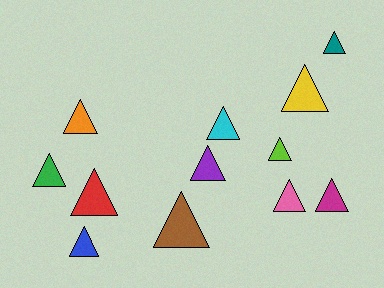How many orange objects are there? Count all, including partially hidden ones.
There is 1 orange object.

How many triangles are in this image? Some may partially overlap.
There are 12 triangles.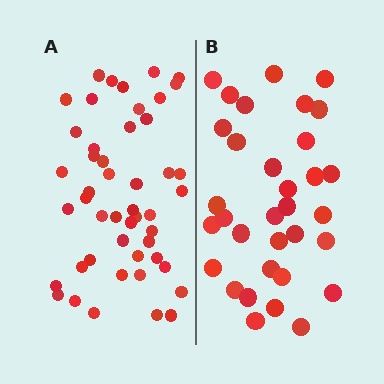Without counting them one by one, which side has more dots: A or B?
Region A (the left region) has more dots.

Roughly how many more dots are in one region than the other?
Region A has approximately 15 more dots than region B.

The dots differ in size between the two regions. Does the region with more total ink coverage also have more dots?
No. Region B has more total ink coverage because its dots are larger, but region A actually contains more individual dots. Total area can be misleading — the number of items is what matters here.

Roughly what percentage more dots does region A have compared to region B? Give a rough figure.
About 45% more.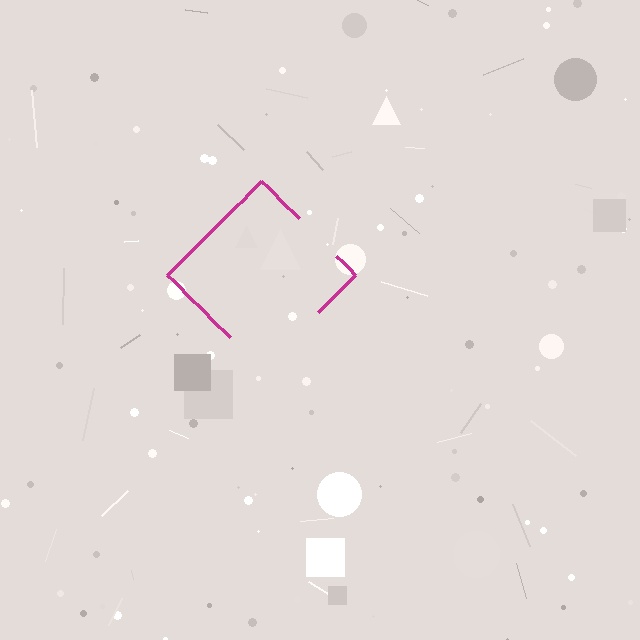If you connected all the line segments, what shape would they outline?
They would outline a diamond.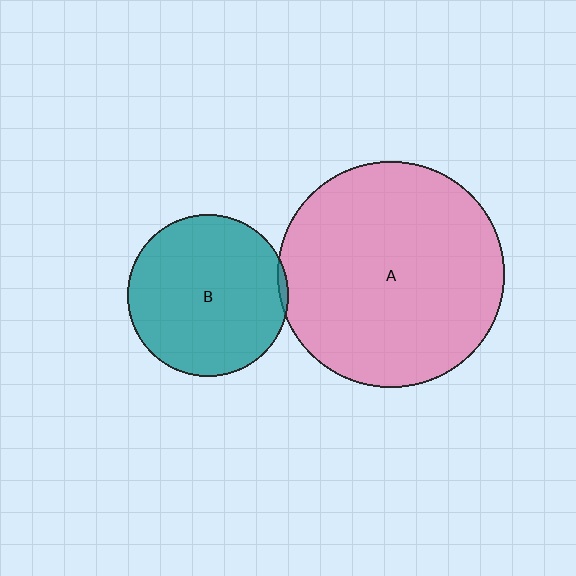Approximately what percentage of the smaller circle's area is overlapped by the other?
Approximately 5%.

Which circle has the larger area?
Circle A (pink).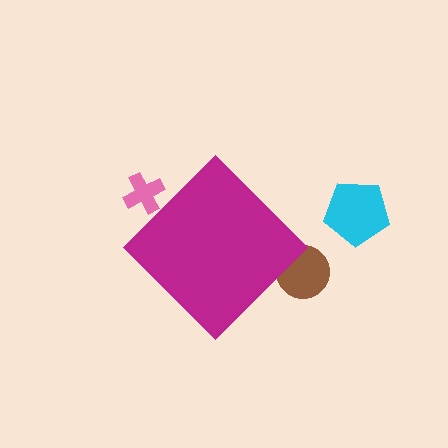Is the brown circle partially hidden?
Yes, the brown circle is partially hidden behind the magenta diamond.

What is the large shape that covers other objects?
A magenta diamond.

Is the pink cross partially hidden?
Yes, the pink cross is partially hidden behind the magenta diamond.